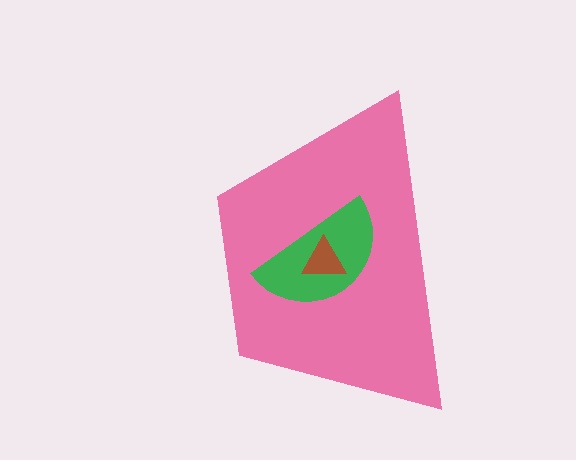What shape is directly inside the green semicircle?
The brown triangle.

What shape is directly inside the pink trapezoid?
The green semicircle.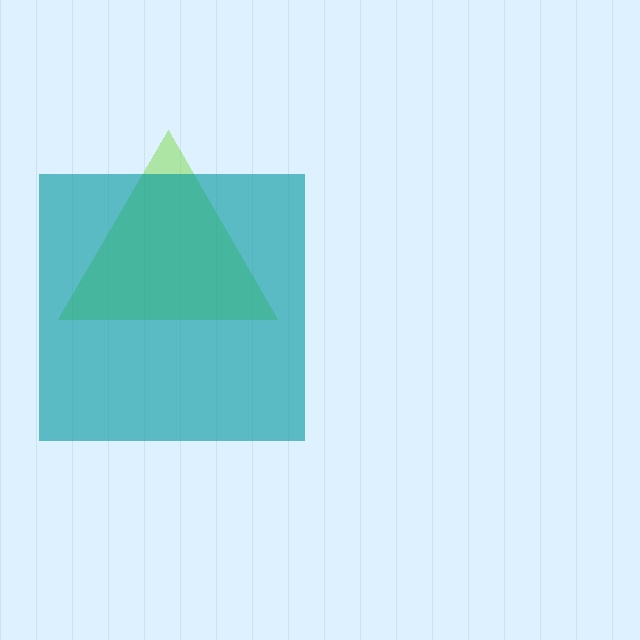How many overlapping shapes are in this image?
There are 2 overlapping shapes in the image.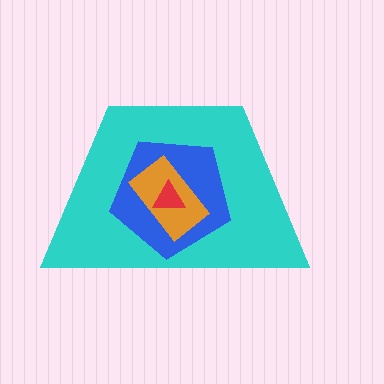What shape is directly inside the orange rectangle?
The red triangle.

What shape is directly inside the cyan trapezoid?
The blue pentagon.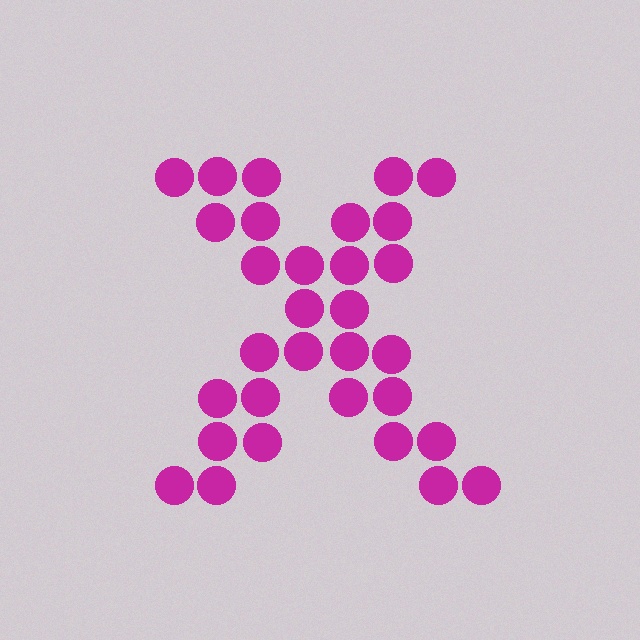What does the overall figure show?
The overall figure shows the letter X.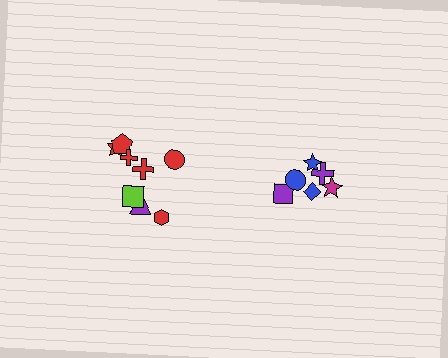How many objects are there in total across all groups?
There are 14 objects.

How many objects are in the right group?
There are 6 objects.